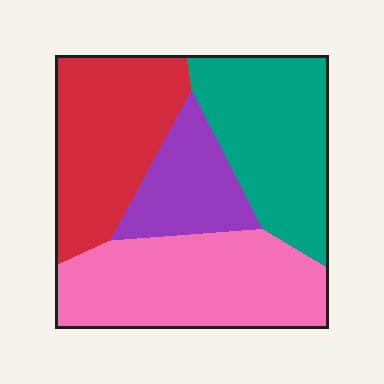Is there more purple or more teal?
Teal.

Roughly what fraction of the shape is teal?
Teal covers roughly 25% of the shape.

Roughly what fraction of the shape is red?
Red takes up about one quarter (1/4) of the shape.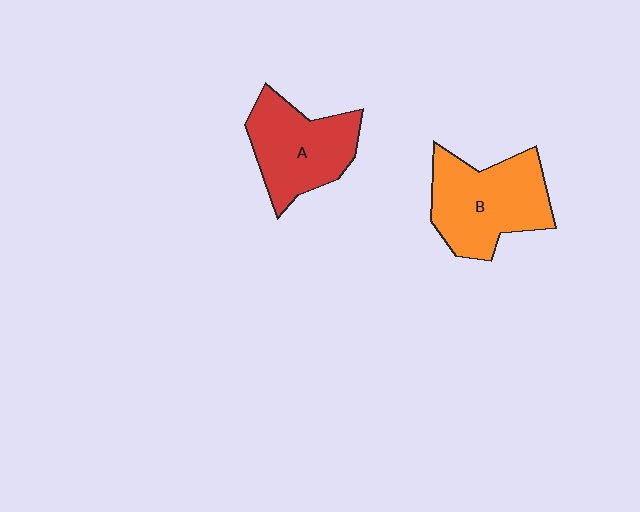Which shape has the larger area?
Shape B (orange).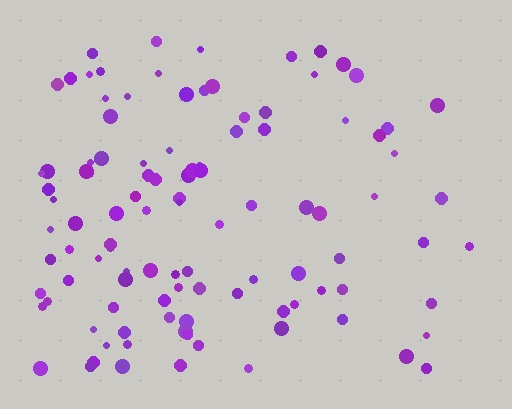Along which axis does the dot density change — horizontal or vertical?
Horizontal.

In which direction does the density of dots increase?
From right to left, with the left side densest.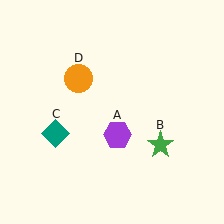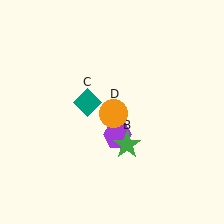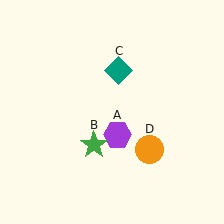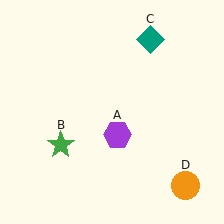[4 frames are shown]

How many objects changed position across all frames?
3 objects changed position: green star (object B), teal diamond (object C), orange circle (object D).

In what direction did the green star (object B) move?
The green star (object B) moved left.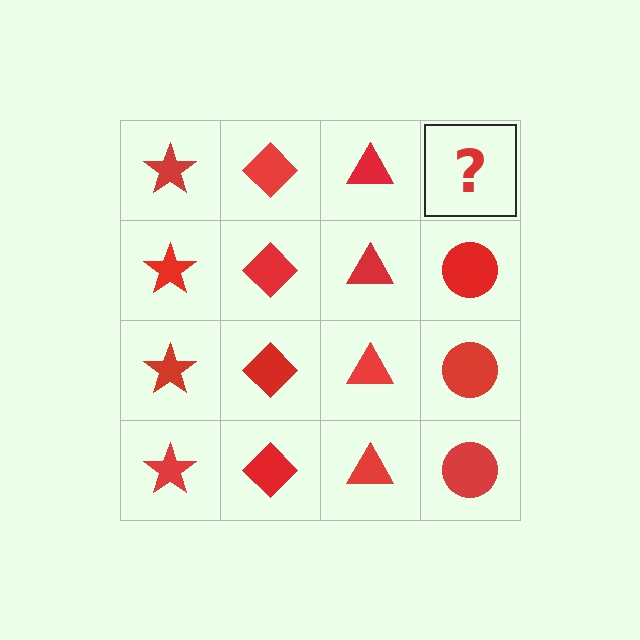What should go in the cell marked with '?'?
The missing cell should contain a red circle.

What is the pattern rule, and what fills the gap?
The rule is that each column has a consistent shape. The gap should be filled with a red circle.